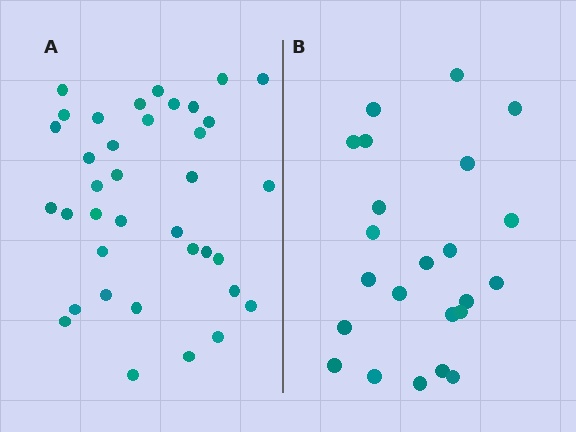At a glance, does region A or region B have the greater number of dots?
Region A (the left region) has more dots.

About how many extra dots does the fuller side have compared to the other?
Region A has approximately 15 more dots than region B.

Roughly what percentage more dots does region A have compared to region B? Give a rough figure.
About 60% more.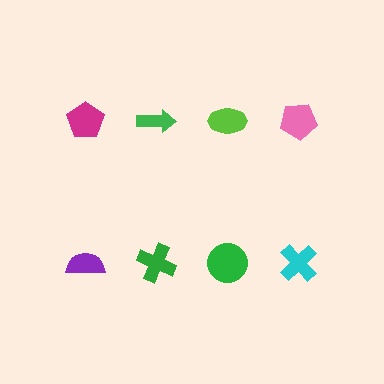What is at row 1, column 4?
A pink pentagon.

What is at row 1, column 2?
A green arrow.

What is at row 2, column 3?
A green circle.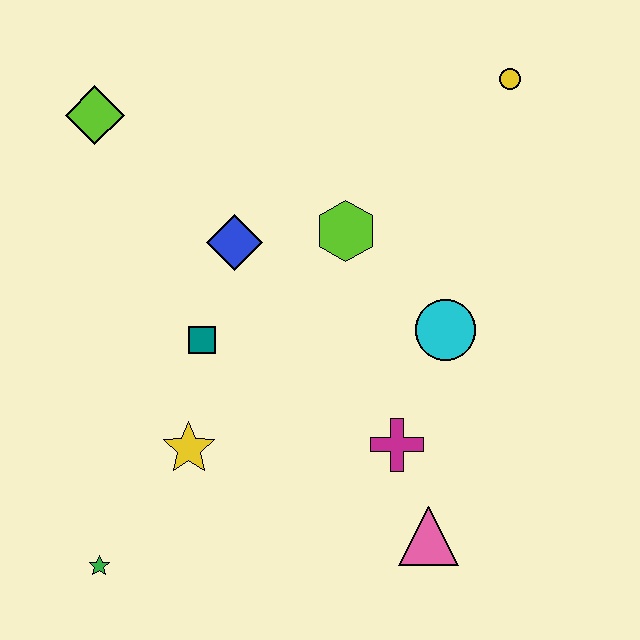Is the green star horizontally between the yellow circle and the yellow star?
No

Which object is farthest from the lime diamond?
The pink triangle is farthest from the lime diamond.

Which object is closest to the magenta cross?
The pink triangle is closest to the magenta cross.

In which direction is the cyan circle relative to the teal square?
The cyan circle is to the right of the teal square.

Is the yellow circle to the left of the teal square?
No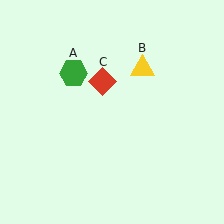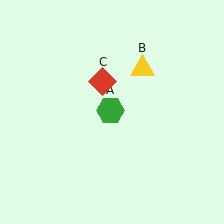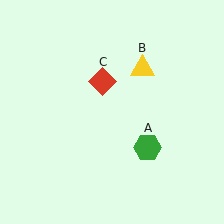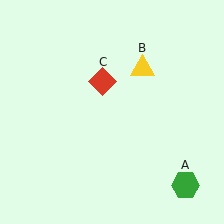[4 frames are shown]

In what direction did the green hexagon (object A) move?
The green hexagon (object A) moved down and to the right.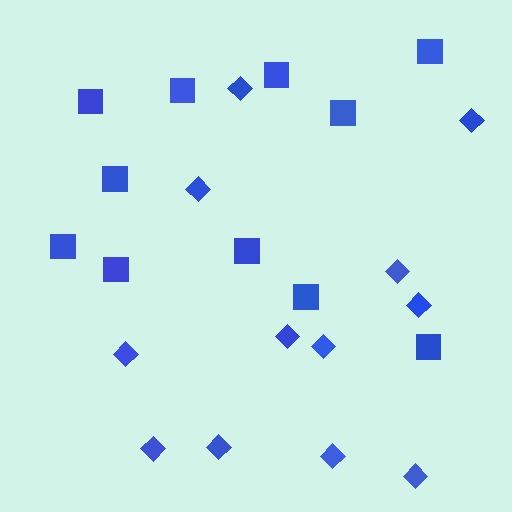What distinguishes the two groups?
There are 2 groups: one group of squares (11) and one group of diamonds (12).